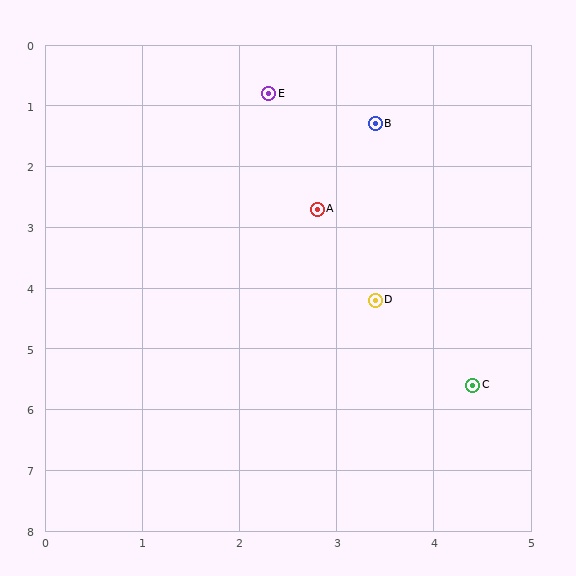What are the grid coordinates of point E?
Point E is at approximately (2.3, 0.8).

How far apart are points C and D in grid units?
Points C and D are about 1.7 grid units apart.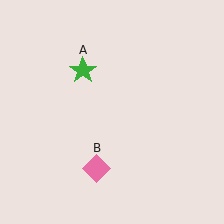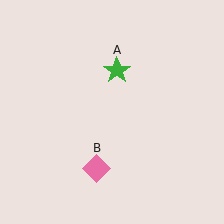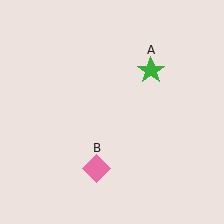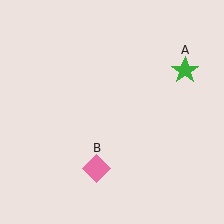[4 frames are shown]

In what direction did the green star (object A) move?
The green star (object A) moved right.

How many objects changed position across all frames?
1 object changed position: green star (object A).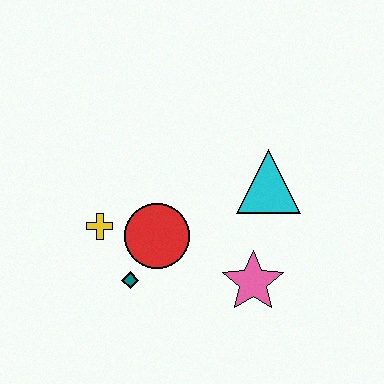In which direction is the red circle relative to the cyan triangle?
The red circle is to the left of the cyan triangle.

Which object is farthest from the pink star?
The yellow cross is farthest from the pink star.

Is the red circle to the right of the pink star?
No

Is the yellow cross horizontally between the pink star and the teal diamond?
No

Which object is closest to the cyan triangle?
The pink star is closest to the cyan triangle.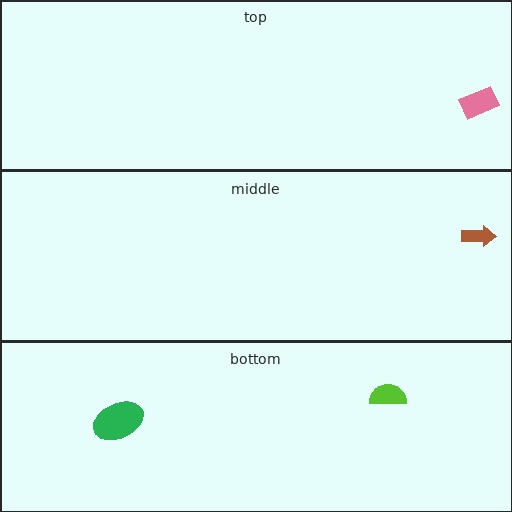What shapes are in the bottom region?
The lime semicircle, the green ellipse.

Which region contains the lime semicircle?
The bottom region.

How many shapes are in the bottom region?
2.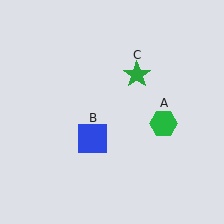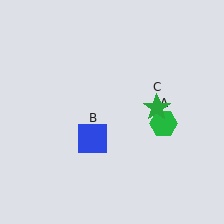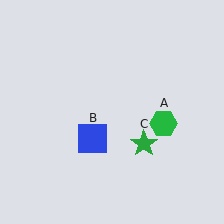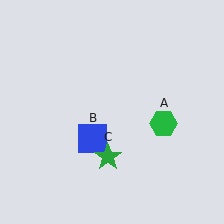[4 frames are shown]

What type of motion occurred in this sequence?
The green star (object C) rotated clockwise around the center of the scene.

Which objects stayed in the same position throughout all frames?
Green hexagon (object A) and blue square (object B) remained stationary.